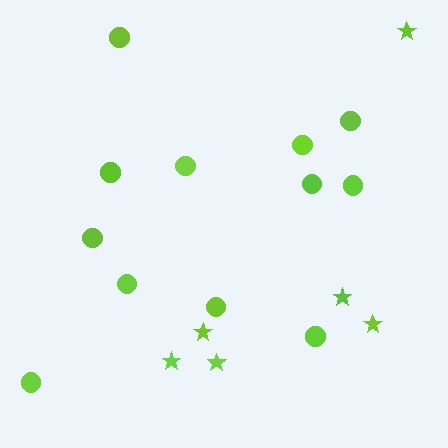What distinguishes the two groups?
There are 2 groups: one group of circles (12) and one group of stars (6).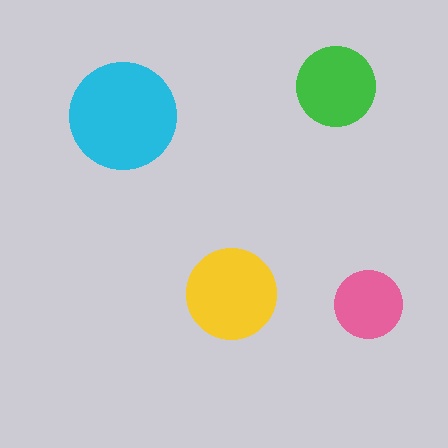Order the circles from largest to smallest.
the cyan one, the yellow one, the green one, the pink one.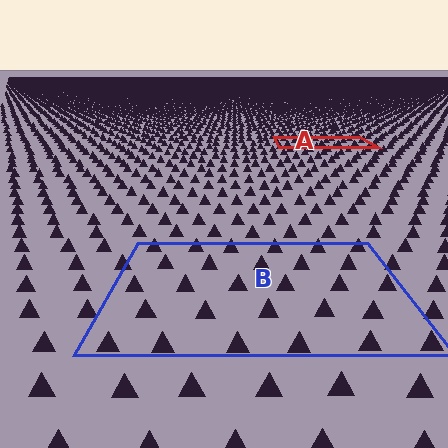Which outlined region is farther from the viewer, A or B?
Region A is farther from the viewer — the texture elements inside it appear smaller and more densely packed.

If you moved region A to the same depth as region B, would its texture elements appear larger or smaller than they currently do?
They would appear larger. At a closer depth, the same texture elements are projected at a bigger on-screen size.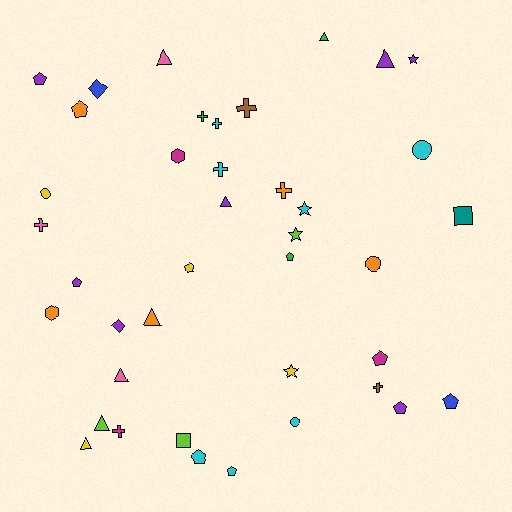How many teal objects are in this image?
There is 1 teal object.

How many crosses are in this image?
There are 8 crosses.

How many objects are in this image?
There are 40 objects.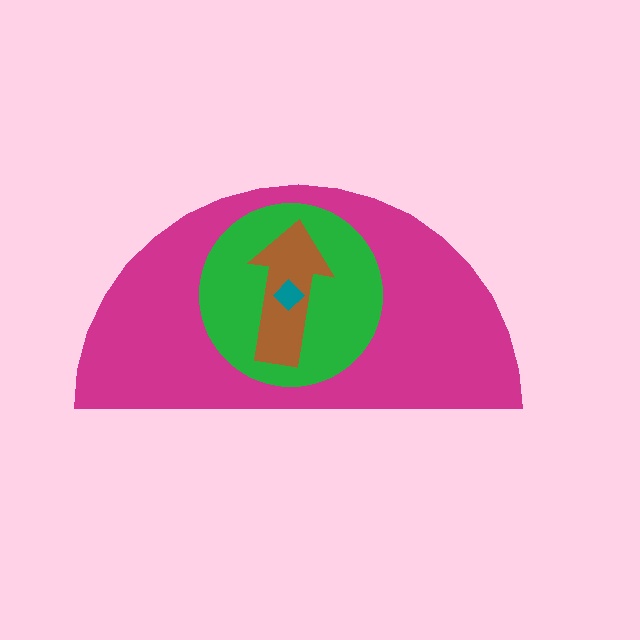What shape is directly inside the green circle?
The brown arrow.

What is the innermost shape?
The teal diamond.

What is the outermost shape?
The magenta semicircle.